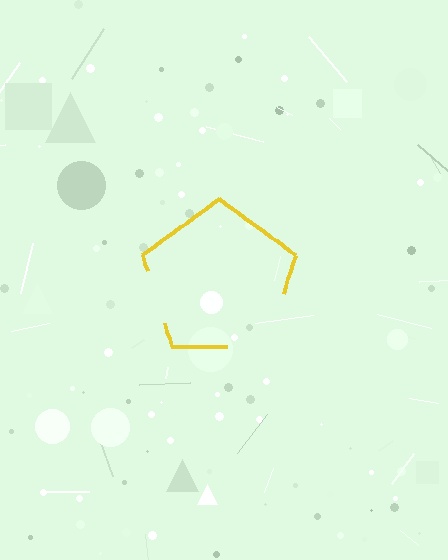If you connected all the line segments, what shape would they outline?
They would outline a pentagon.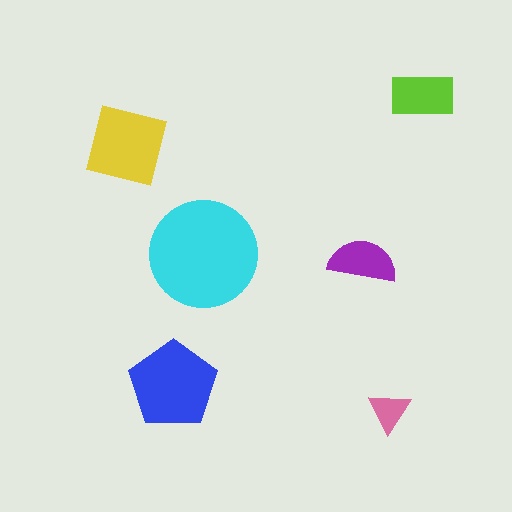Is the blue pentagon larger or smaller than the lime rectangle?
Larger.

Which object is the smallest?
The pink triangle.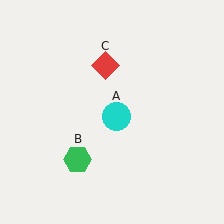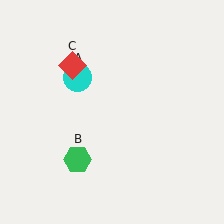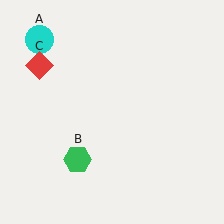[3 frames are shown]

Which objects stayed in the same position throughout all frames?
Green hexagon (object B) remained stationary.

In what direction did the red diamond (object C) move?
The red diamond (object C) moved left.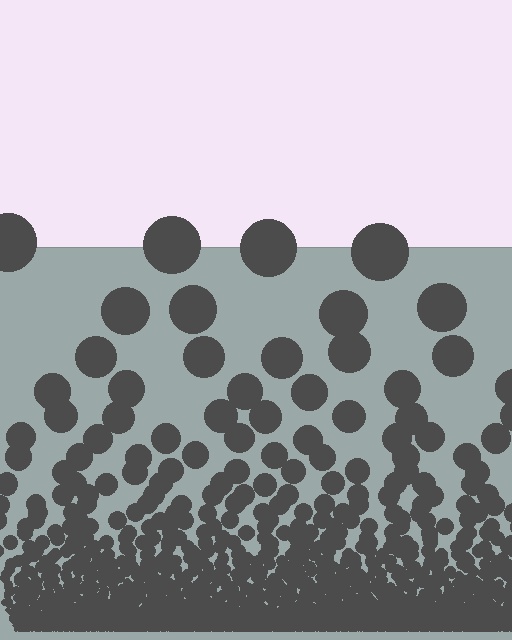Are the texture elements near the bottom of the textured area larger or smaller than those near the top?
Smaller. The gradient is inverted — elements near the bottom are smaller and denser.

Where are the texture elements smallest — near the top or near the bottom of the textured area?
Near the bottom.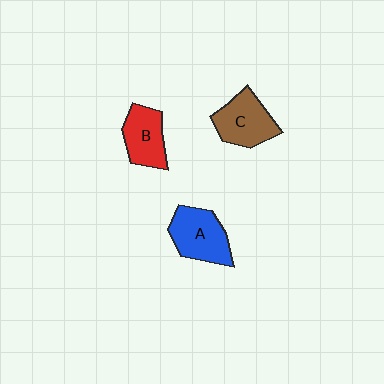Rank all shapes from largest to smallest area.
From largest to smallest: A (blue), C (brown), B (red).